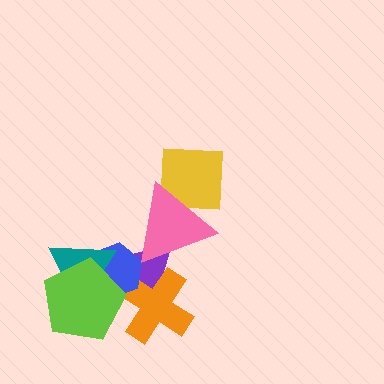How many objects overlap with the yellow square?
1 object overlaps with the yellow square.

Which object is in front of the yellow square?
The pink triangle is in front of the yellow square.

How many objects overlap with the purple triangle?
3 objects overlap with the purple triangle.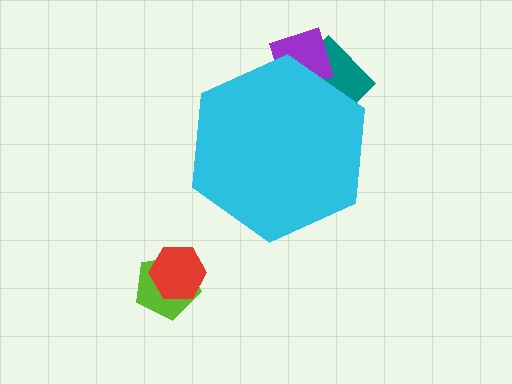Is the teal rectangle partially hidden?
Yes, the teal rectangle is partially hidden behind the cyan hexagon.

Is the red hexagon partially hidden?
No, the red hexagon is fully visible.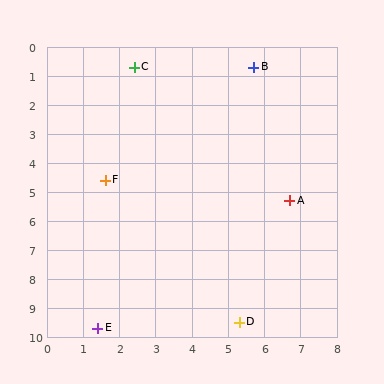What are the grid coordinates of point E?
Point E is at approximately (1.4, 9.7).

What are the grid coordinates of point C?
Point C is at approximately (2.4, 0.7).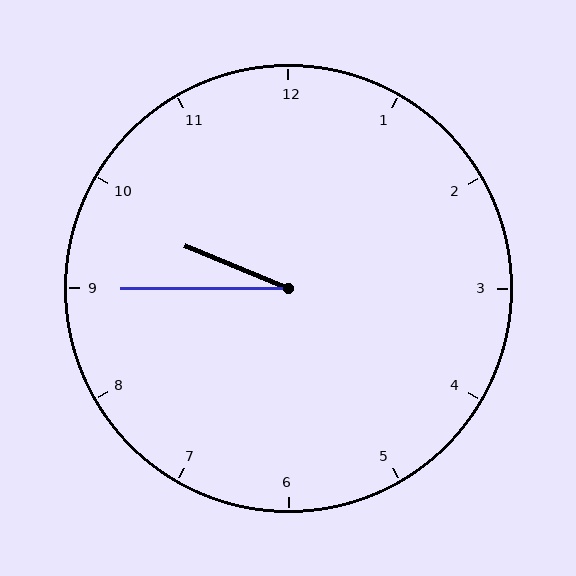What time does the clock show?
9:45.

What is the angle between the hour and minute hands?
Approximately 22 degrees.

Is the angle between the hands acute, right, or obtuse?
It is acute.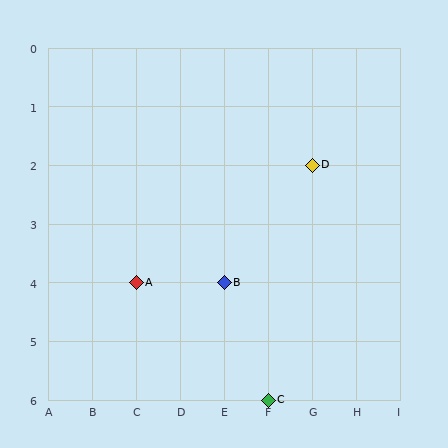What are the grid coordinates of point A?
Point A is at grid coordinates (C, 4).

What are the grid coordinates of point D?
Point D is at grid coordinates (G, 2).